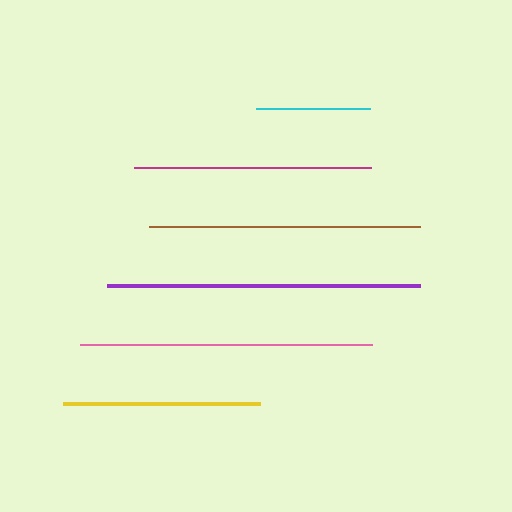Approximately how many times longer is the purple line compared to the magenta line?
The purple line is approximately 1.3 times the length of the magenta line.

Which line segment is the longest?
The purple line is the longest at approximately 313 pixels.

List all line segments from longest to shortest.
From longest to shortest: purple, pink, brown, magenta, yellow, cyan.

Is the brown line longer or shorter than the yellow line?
The brown line is longer than the yellow line.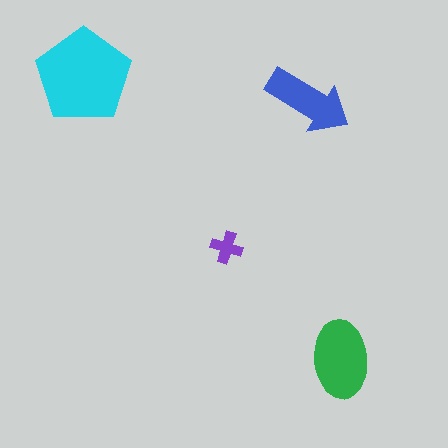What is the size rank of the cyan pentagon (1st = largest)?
1st.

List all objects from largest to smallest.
The cyan pentagon, the green ellipse, the blue arrow, the purple cross.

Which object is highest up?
The cyan pentagon is topmost.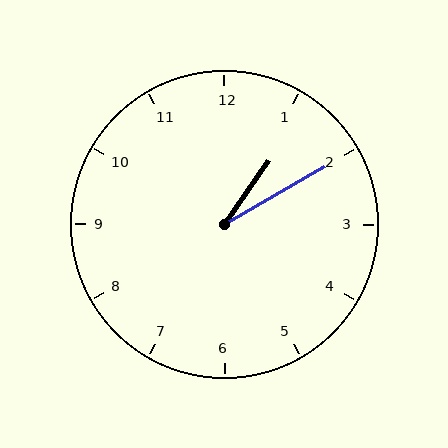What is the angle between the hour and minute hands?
Approximately 25 degrees.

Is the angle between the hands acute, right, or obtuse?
It is acute.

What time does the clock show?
1:10.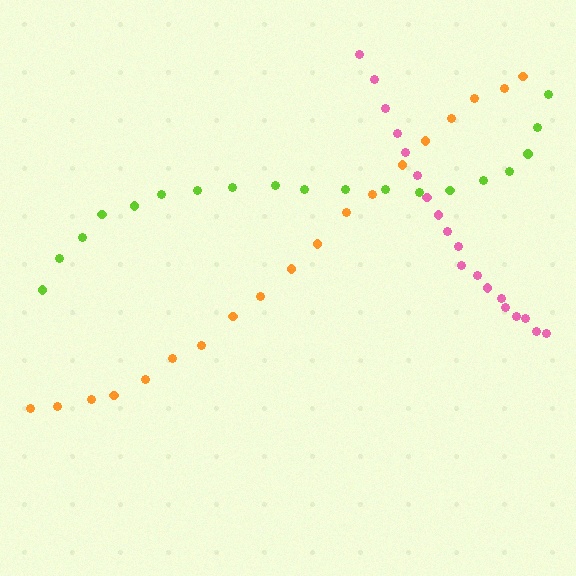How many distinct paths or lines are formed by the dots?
There are 3 distinct paths.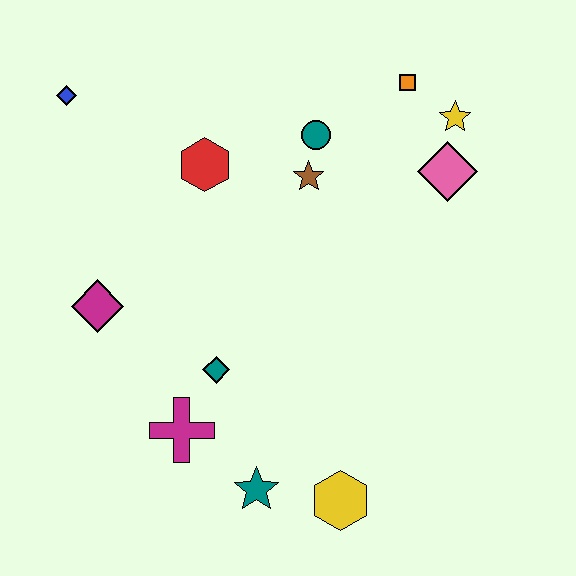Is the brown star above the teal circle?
No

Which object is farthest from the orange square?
The teal star is farthest from the orange square.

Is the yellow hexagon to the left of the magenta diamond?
No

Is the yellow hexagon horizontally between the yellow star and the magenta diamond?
Yes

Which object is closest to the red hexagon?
The brown star is closest to the red hexagon.